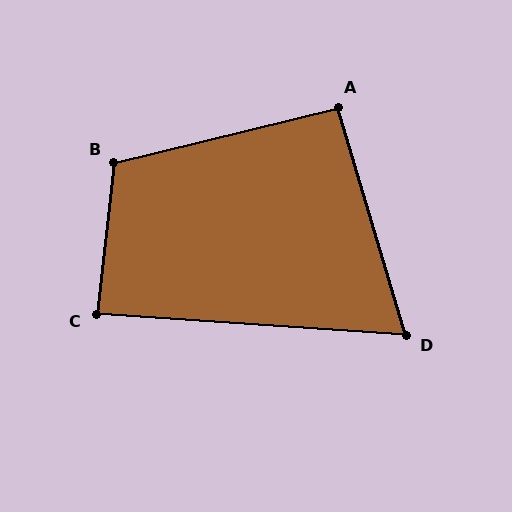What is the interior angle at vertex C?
Approximately 87 degrees (approximately right).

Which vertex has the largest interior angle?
B, at approximately 110 degrees.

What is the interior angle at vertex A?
Approximately 93 degrees (approximately right).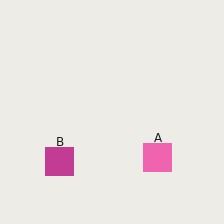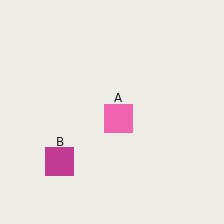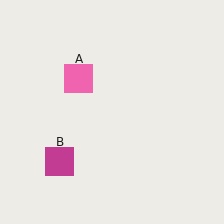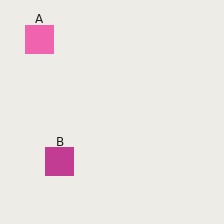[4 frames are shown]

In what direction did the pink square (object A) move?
The pink square (object A) moved up and to the left.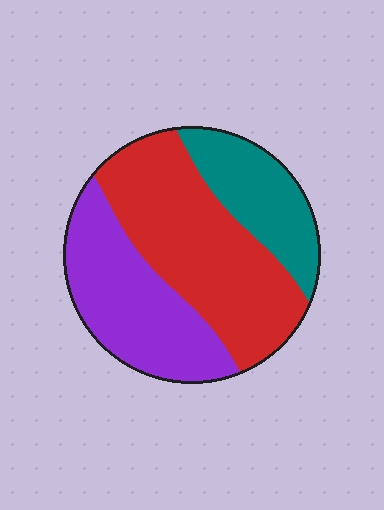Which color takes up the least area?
Teal, at roughly 20%.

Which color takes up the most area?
Red, at roughly 45%.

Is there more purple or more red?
Red.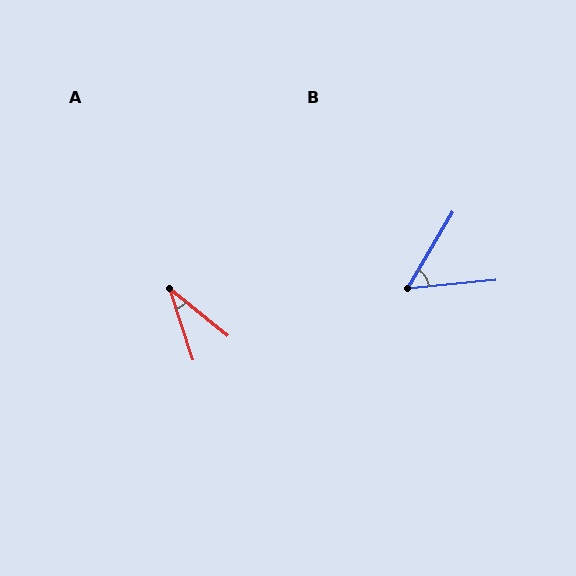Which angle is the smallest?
A, at approximately 33 degrees.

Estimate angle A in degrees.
Approximately 33 degrees.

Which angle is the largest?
B, at approximately 54 degrees.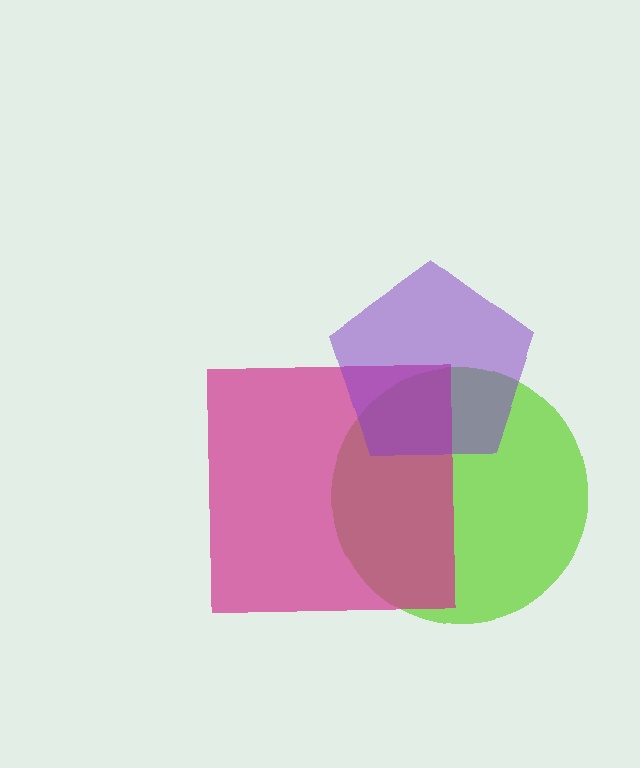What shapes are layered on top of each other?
The layered shapes are: a lime circle, a magenta square, a purple pentagon.